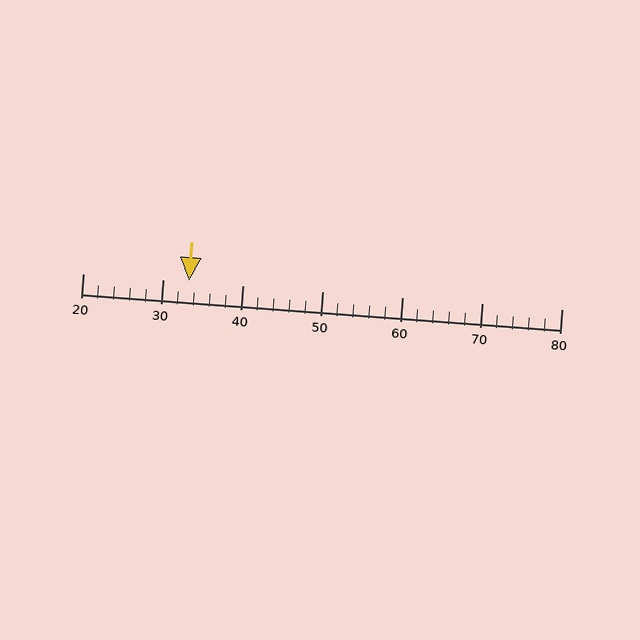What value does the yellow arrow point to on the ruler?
The yellow arrow points to approximately 33.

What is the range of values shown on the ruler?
The ruler shows values from 20 to 80.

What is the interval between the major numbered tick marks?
The major tick marks are spaced 10 units apart.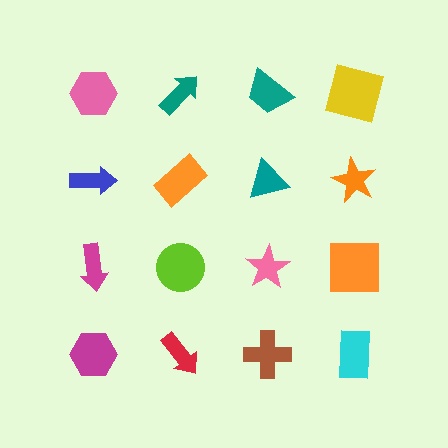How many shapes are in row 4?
4 shapes.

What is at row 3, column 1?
A magenta arrow.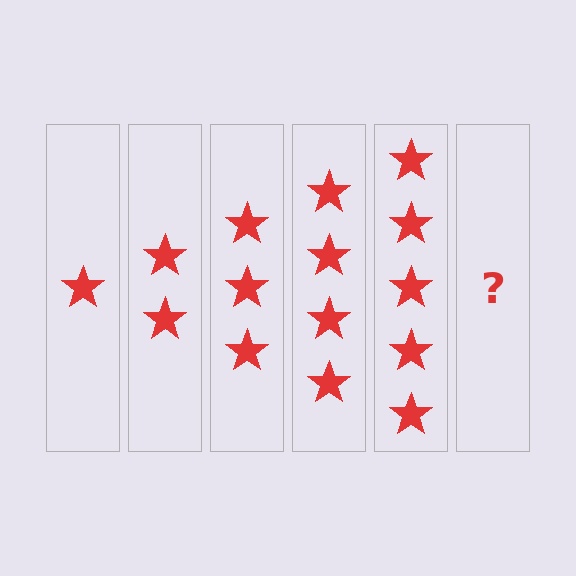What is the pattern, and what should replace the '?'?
The pattern is that each step adds one more star. The '?' should be 6 stars.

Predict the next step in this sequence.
The next step is 6 stars.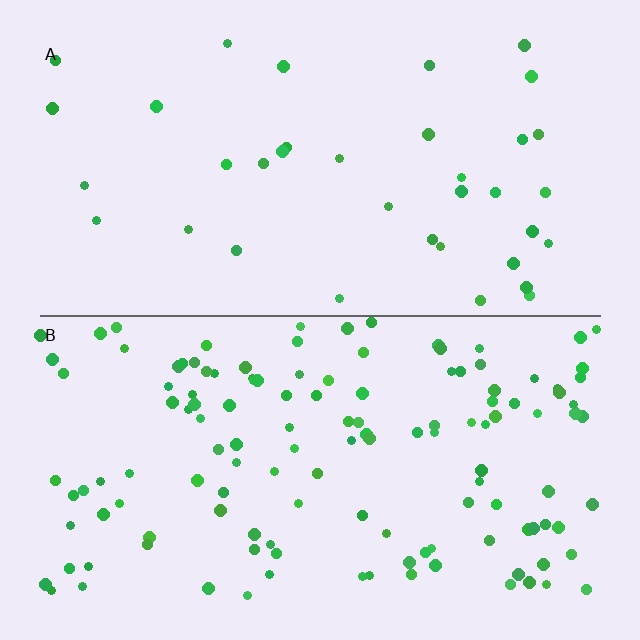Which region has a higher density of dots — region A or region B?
B (the bottom).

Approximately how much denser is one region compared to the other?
Approximately 3.5× — region B over region A.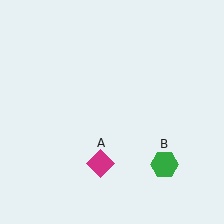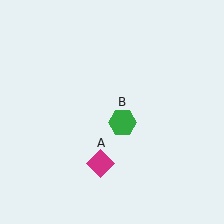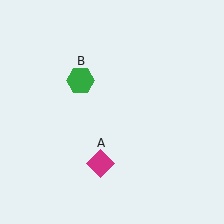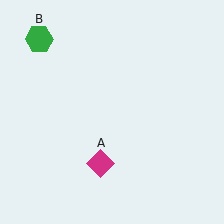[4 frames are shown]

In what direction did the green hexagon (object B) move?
The green hexagon (object B) moved up and to the left.